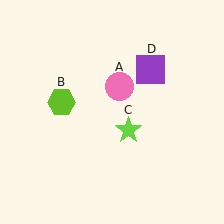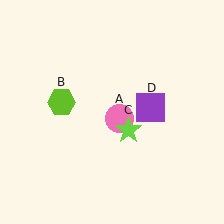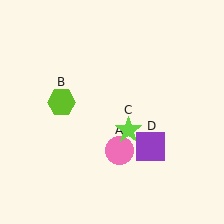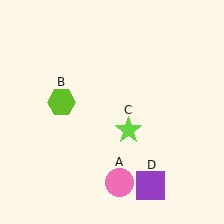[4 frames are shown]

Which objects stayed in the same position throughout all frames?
Lime hexagon (object B) and lime star (object C) remained stationary.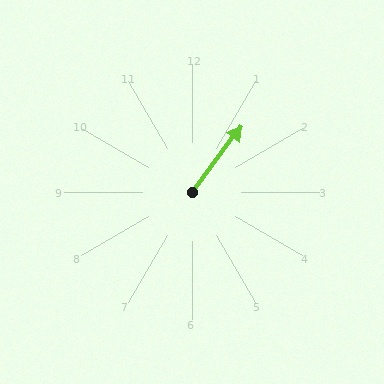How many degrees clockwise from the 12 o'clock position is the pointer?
Approximately 37 degrees.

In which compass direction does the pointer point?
Northeast.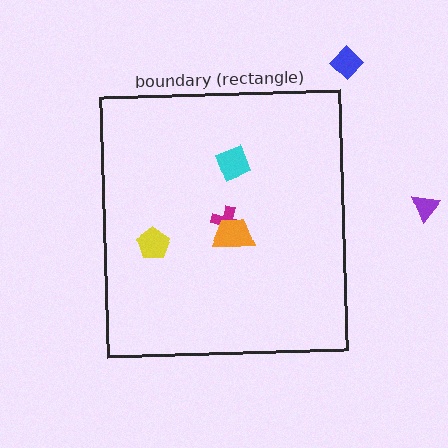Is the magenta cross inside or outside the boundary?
Inside.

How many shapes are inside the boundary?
4 inside, 2 outside.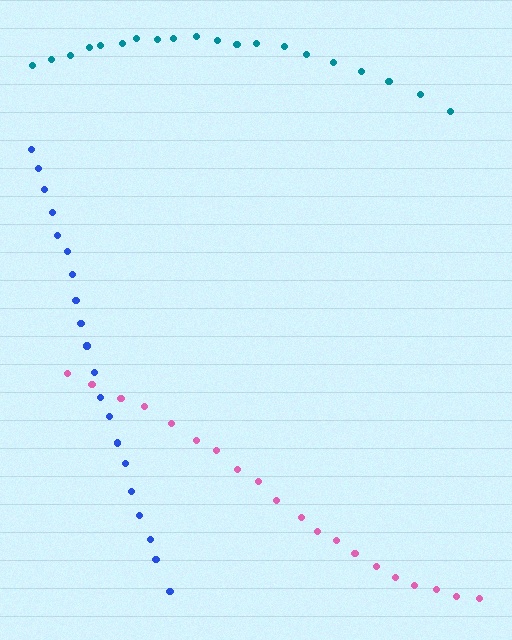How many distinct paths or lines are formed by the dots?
There are 3 distinct paths.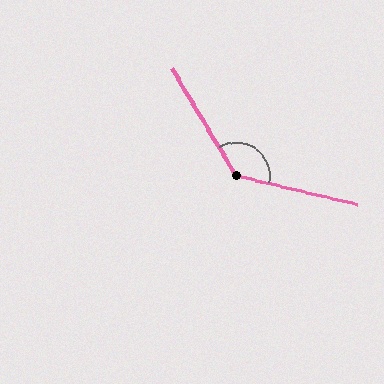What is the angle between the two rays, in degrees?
Approximately 134 degrees.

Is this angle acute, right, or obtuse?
It is obtuse.